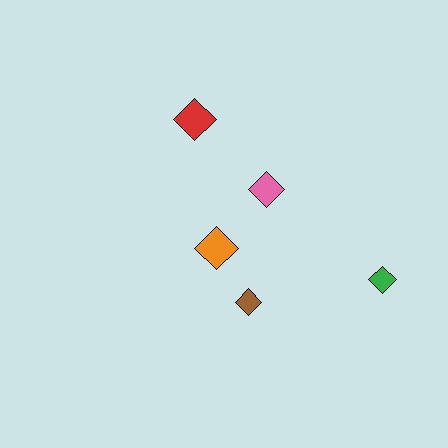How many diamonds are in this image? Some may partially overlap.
There are 5 diamonds.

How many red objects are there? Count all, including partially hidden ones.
There is 1 red object.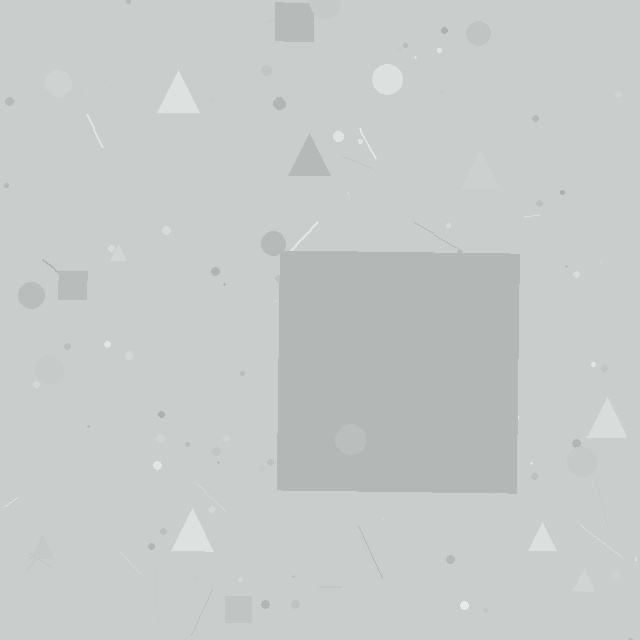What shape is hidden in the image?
A square is hidden in the image.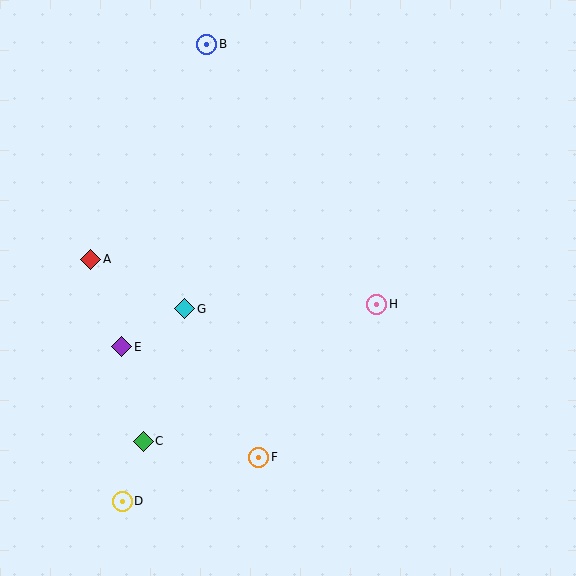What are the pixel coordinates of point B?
Point B is at (207, 44).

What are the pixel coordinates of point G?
Point G is at (185, 309).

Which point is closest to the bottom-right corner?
Point H is closest to the bottom-right corner.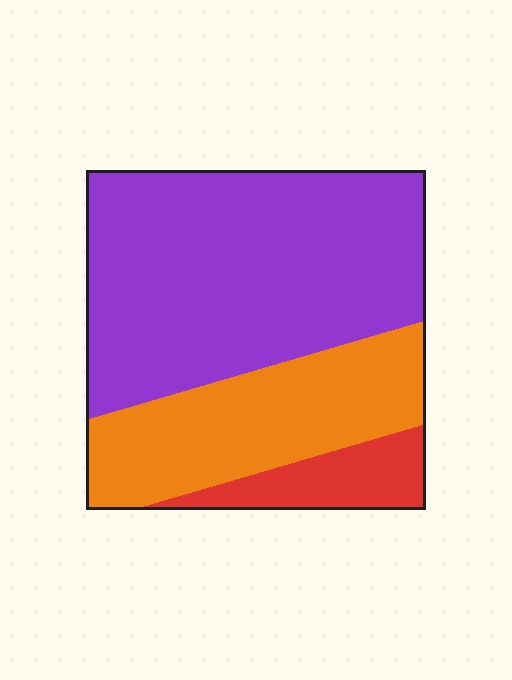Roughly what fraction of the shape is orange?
Orange takes up about one third (1/3) of the shape.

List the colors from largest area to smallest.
From largest to smallest: purple, orange, red.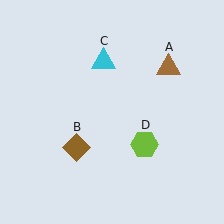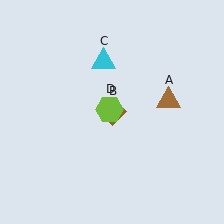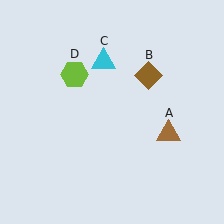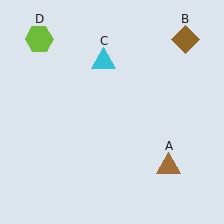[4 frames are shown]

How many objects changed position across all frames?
3 objects changed position: brown triangle (object A), brown diamond (object B), lime hexagon (object D).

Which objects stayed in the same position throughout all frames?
Cyan triangle (object C) remained stationary.